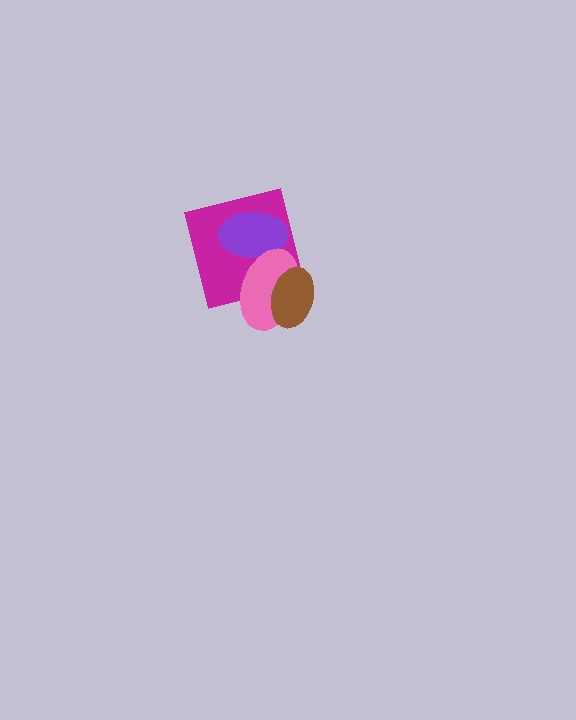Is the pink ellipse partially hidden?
Yes, it is partially covered by another shape.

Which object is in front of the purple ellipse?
The pink ellipse is in front of the purple ellipse.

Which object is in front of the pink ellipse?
The brown ellipse is in front of the pink ellipse.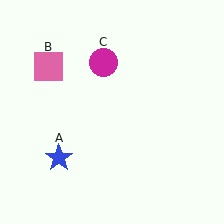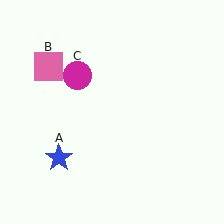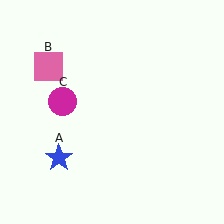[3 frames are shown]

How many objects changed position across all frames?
1 object changed position: magenta circle (object C).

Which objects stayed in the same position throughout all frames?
Blue star (object A) and pink square (object B) remained stationary.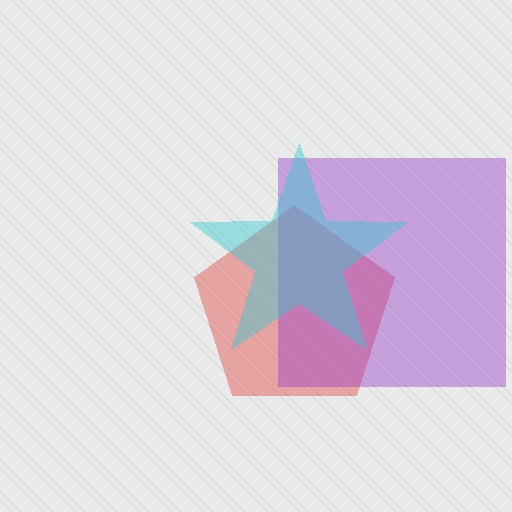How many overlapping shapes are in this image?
There are 3 overlapping shapes in the image.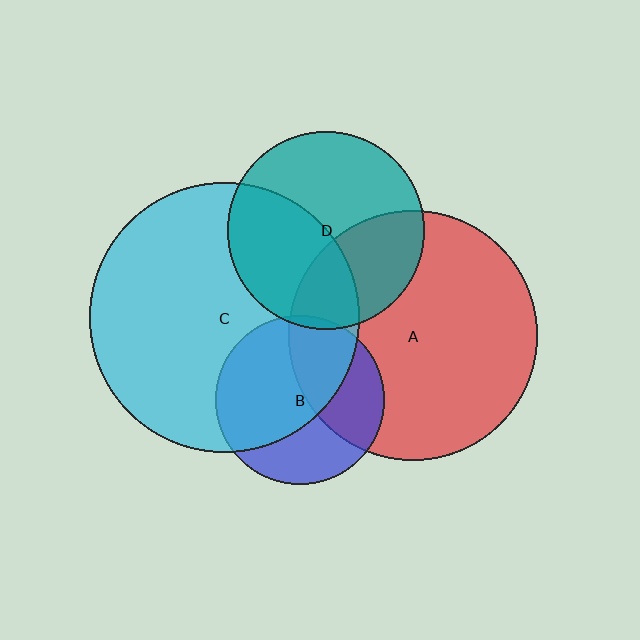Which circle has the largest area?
Circle C (cyan).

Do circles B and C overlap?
Yes.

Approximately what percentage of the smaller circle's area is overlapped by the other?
Approximately 60%.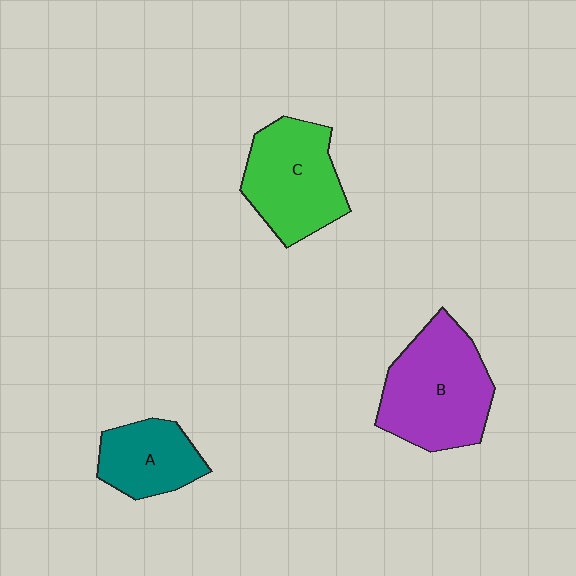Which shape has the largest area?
Shape B (purple).